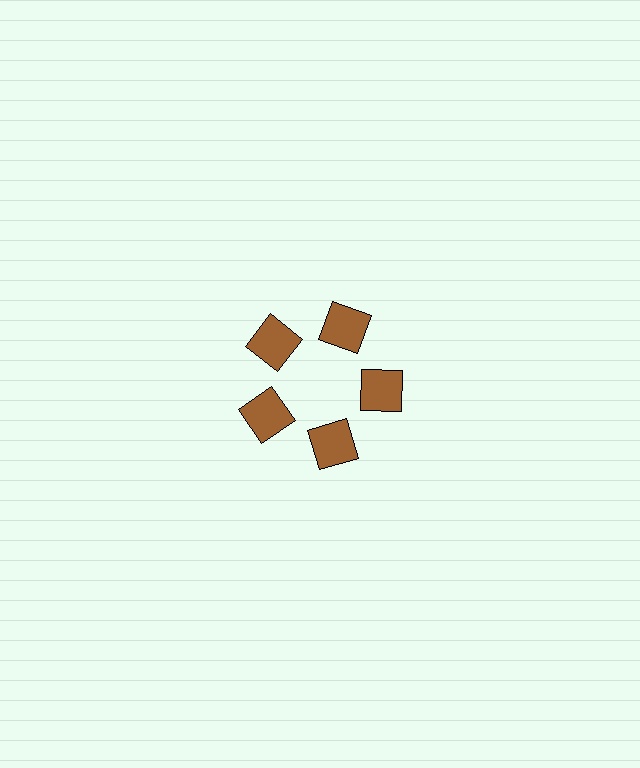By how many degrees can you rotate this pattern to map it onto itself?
The pattern maps onto itself every 72 degrees of rotation.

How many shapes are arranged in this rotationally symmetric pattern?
There are 5 shapes, arranged in 5 groups of 1.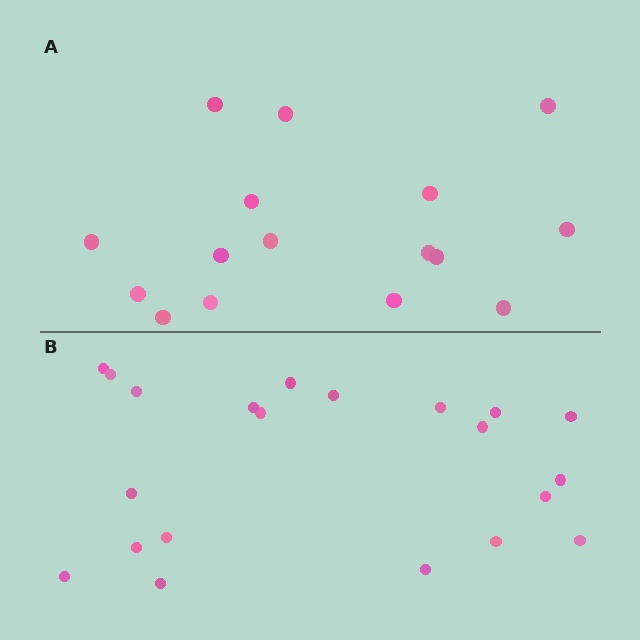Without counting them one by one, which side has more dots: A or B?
Region B (the bottom region) has more dots.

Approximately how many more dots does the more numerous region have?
Region B has about 5 more dots than region A.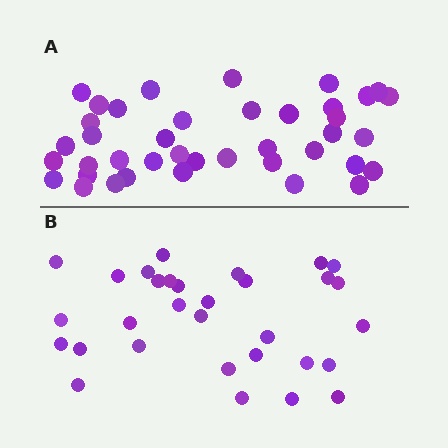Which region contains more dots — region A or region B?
Region A (the top region) has more dots.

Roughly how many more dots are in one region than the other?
Region A has roughly 8 or so more dots than region B.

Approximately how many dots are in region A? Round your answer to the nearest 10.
About 40 dots.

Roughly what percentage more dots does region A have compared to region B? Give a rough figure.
About 30% more.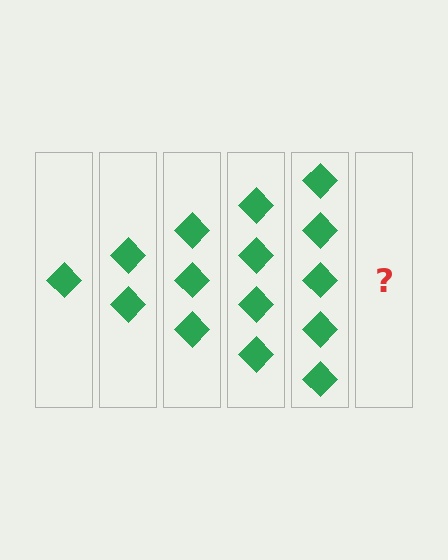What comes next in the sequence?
The next element should be 6 diamonds.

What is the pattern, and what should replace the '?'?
The pattern is that each step adds one more diamond. The '?' should be 6 diamonds.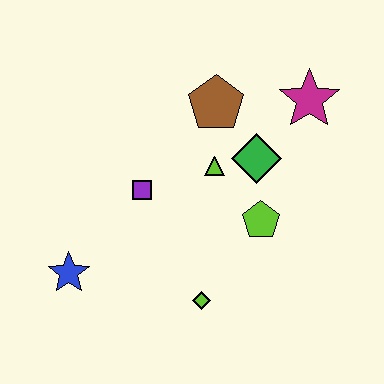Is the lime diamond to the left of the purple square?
No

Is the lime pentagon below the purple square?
Yes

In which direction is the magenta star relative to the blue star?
The magenta star is to the right of the blue star.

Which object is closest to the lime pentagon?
The green diamond is closest to the lime pentagon.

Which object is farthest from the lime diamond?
The magenta star is farthest from the lime diamond.